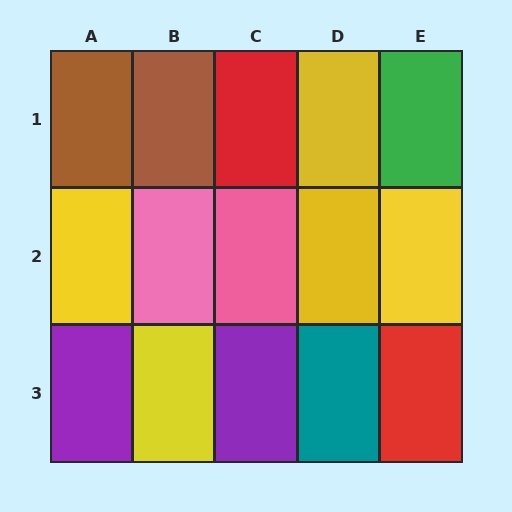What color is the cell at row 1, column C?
Red.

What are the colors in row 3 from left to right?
Purple, yellow, purple, teal, red.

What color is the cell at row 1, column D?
Yellow.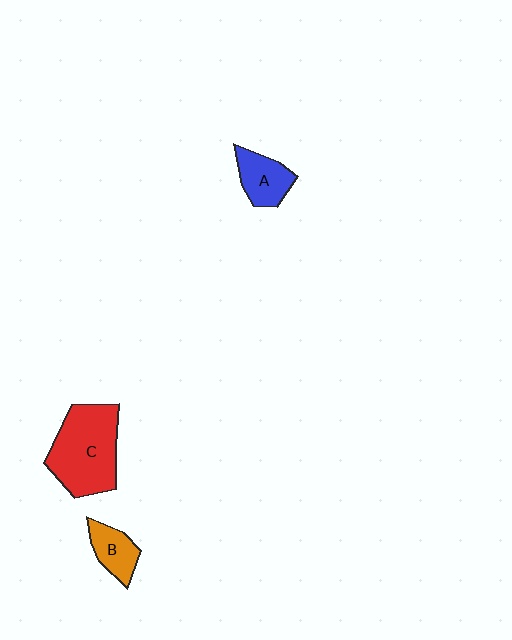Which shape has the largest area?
Shape C (red).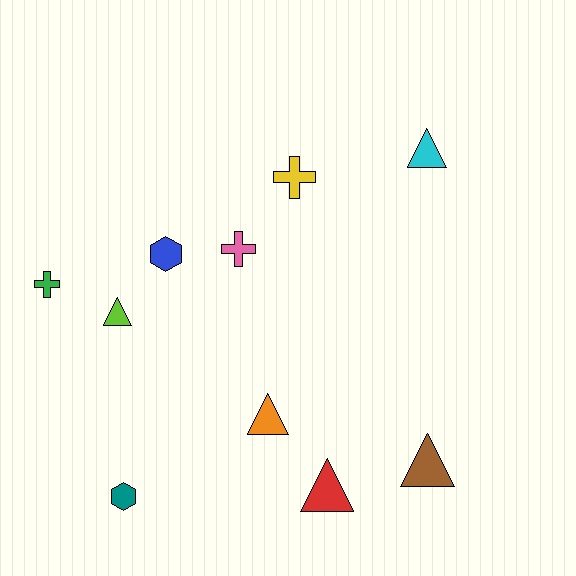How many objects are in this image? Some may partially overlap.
There are 10 objects.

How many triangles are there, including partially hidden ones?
There are 5 triangles.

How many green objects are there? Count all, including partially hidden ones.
There is 1 green object.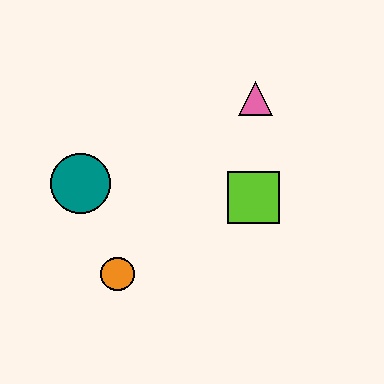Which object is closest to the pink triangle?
The lime square is closest to the pink triangle.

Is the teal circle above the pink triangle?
No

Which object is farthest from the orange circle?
The pink triangle is farthest from the orange circle.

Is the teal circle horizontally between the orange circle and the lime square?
No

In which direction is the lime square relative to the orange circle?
The lime square is to the right of the orange circle.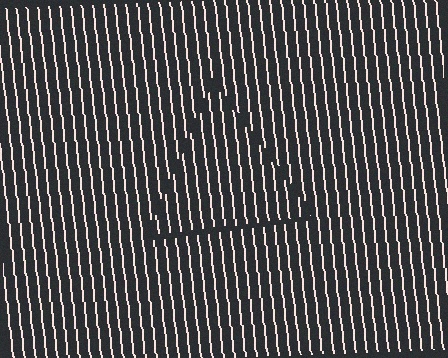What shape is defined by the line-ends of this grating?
An illusory triangle. The interior of the shape contains the same grating, shifted by half a period — the contour is defined by the phase discontinuity where line-ends from the inner and outer gratings abut.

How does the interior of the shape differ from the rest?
The interior of the shape contains the same grating, shifted by half a period — the contour is defined by the phase discontinuity where line-ends from the inner and outer gratings abut.